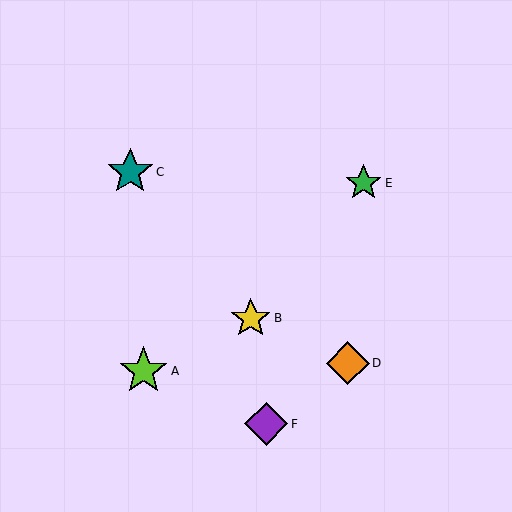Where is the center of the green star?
The center of the green star is at (363, 183).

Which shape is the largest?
The lime star (labeled A) is the largest.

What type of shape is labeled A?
Shape A is a lime star.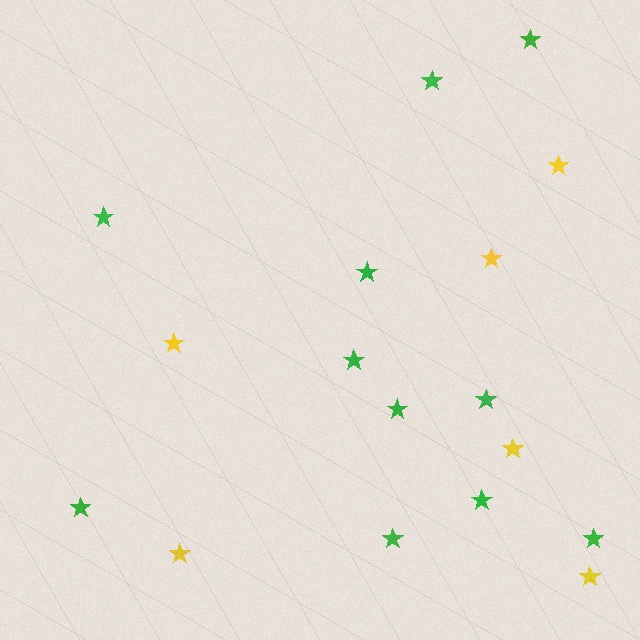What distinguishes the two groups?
There are 2 groups: one group of yellow stars (6) and one group of green stars (11).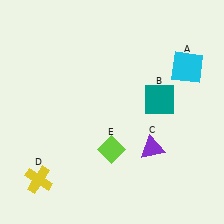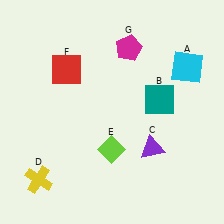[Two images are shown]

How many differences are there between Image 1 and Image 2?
There are 2 differences between the two images.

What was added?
A red square (F), a magenta pentagon (G) were added in Image 2.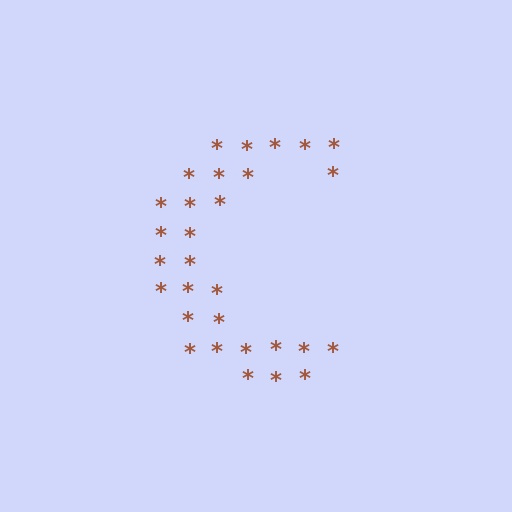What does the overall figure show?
The overall figure shows the letter C.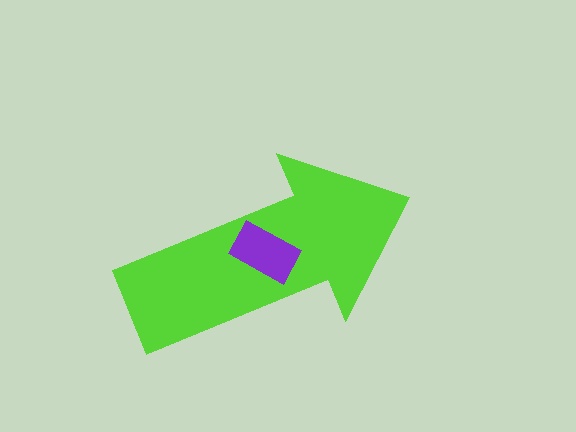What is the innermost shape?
The purple rectangle.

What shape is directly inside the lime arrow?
The purple rectangle.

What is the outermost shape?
The lime arrow.